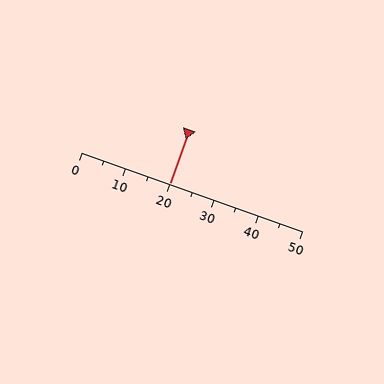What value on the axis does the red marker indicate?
The marker indicates approximately 20.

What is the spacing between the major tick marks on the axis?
The major ticks are spaced 10 apart.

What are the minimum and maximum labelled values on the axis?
The axis runs from 0 to 50.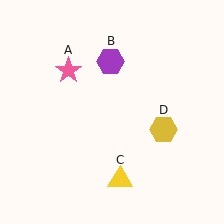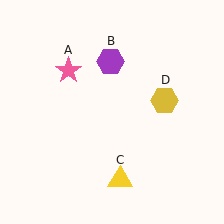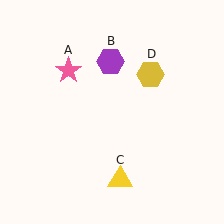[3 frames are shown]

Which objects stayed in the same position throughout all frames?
Pink star (object A) and purple hexagon (object B) and yellow triangle (object C) remained stationary.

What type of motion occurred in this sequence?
The yellow hexagon (object D) rotated counterclockwise around the center of the scene.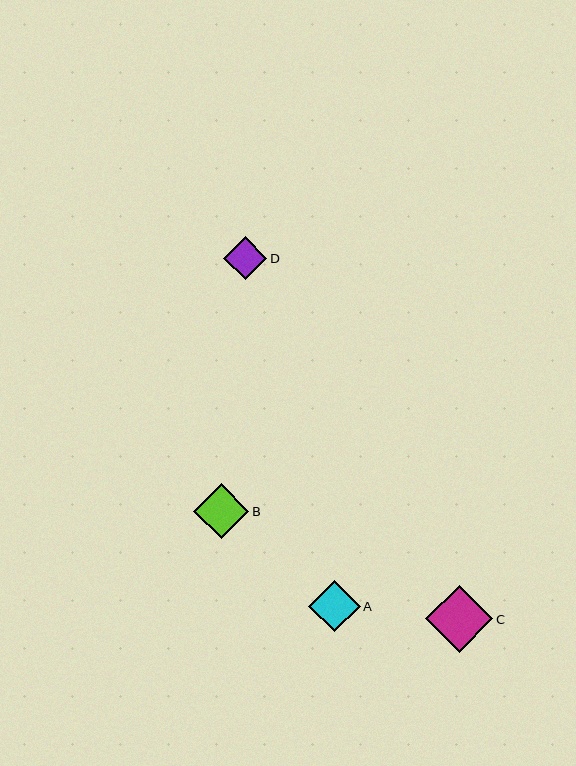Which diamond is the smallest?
Diamond D is the smallest with a size of approximately 43 pixels.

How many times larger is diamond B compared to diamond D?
Diamond B is approximately 1.3 times the size of diamond D.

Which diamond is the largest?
Diamond C is the largest with a size of approximately 67 pixels.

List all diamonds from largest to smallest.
From largest to smallest: C, B, A, D.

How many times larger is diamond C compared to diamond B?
Diamond C is approximately 1.2 times the size of diamond B.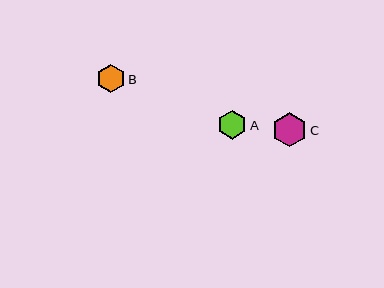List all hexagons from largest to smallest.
From largest to smallest: C, A, B.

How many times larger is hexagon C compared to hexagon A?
Hexagon C is approximately 1.2 times the size of hexagon A.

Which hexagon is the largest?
Hexagon C is the largest with a size of approximately 34 pixels.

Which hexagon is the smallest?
Hexagon B is the smallest with a size of approximately 28 pixels.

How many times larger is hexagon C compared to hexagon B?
Hexagon C is approximately 1.2 times the size of hexagon B.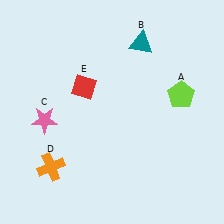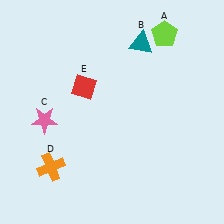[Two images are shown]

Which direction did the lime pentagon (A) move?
The lime pentagon (A) moved up.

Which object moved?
The lime pentagon (A) moved up.